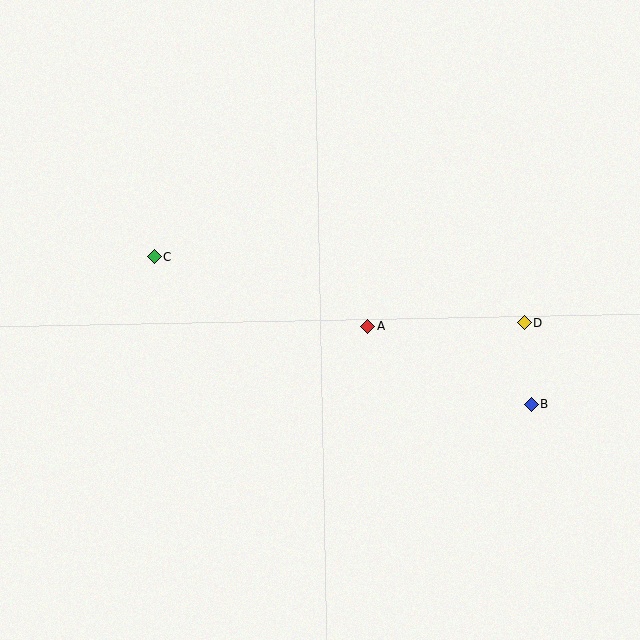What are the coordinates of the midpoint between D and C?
The midpoint between D and C is at (339, 290).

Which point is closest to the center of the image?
Point A at (368, 326) is closest to the center.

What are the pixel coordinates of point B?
Point B is at (531, 404).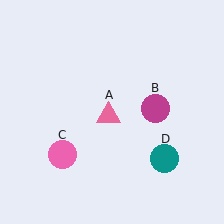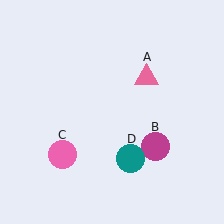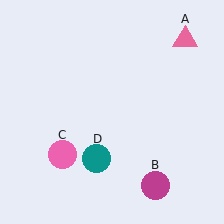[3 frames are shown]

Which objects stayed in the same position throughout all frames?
Pink circle (object C) remained stationary.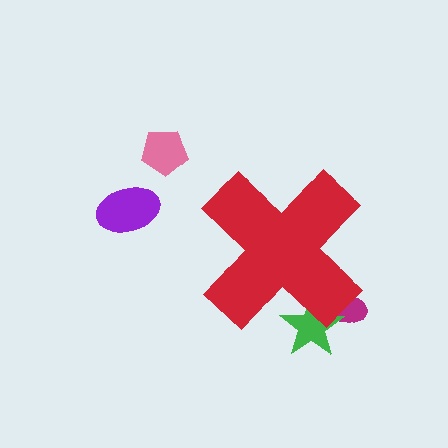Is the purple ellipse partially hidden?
No, the purple ellipse is fully visible.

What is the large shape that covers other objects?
A red cross.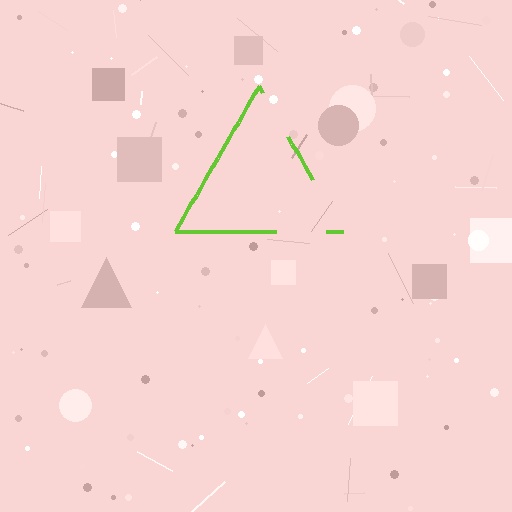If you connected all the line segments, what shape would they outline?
They would outline a triangle.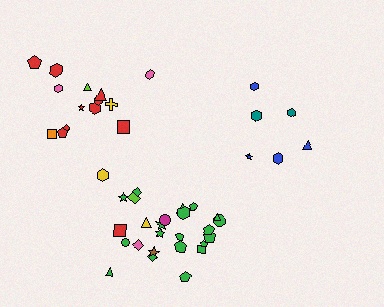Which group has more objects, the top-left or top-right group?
The top-left group.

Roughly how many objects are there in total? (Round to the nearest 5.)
Roughly 45 objects in total.